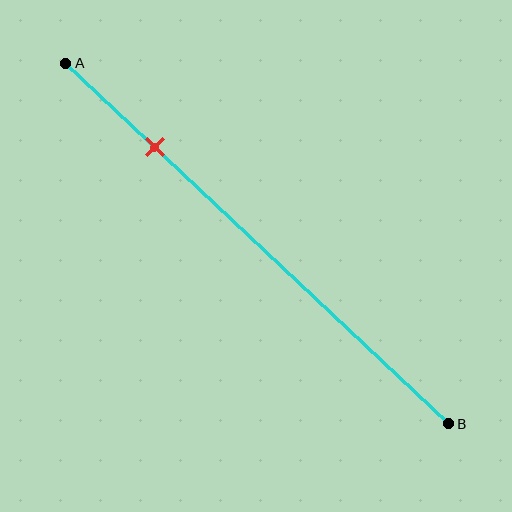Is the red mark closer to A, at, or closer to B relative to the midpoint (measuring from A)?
The red mark is closer to point A than the midpoint of segment AB.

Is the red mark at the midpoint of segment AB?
No, the mark is at about 25% from A, not at the 50% midpoint.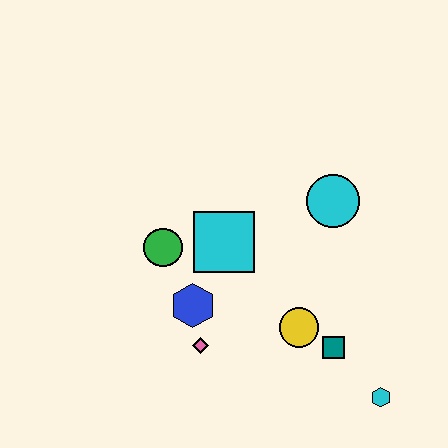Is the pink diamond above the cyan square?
No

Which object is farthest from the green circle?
The cyan hexagon is farthest from the green circle.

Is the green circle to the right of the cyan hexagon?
No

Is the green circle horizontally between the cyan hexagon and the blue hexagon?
No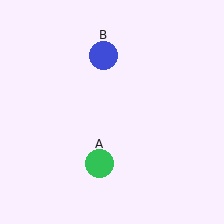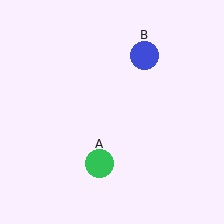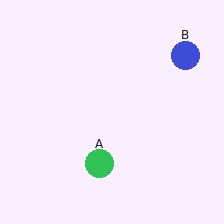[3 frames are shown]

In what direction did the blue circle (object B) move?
The blue circle (object B) moved right.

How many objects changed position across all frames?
1 object changed position: blue circle (object B).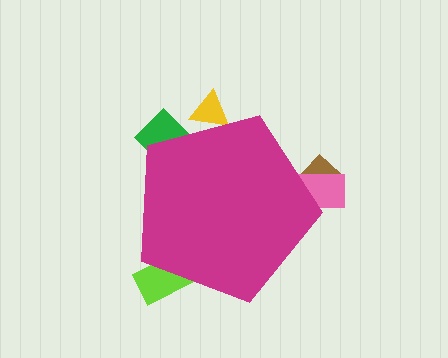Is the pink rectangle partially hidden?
Yes, the pink rectangle is partially hidden behind the magenta pentagon.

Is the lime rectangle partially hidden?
Yes, the lime rectangle is partially hidden behind the magenta pentagon.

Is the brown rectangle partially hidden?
Yes, the brown rectangle is partially hidden behind the magenta pentagon.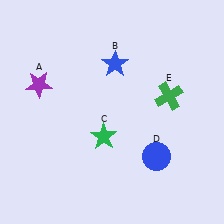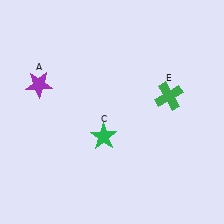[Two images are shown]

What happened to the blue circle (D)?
The blue circle (D) was removed in Image 2. It was in the bottom-right area of Image 1.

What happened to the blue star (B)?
The blue star (B) was removed in Image 2. It was in the top-right area of Image 1.